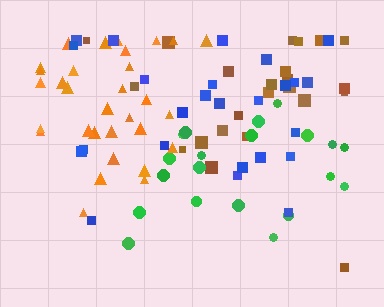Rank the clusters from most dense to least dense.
orange, brown, green, blue.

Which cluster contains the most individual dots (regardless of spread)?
Orange (31).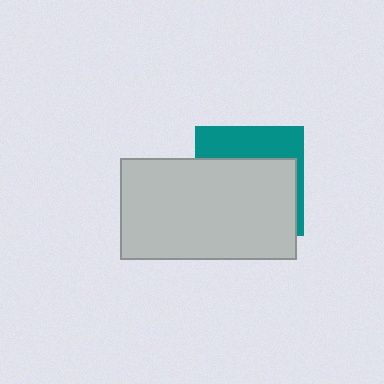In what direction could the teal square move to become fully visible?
The teal square could move up. That would shift it out from behind the light gray rectangle entirely.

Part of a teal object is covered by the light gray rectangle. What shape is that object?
It is a square.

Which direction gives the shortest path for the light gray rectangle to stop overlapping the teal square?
Moving down gives the shortest separation.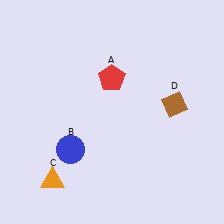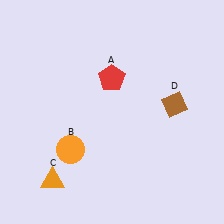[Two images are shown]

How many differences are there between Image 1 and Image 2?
There is 1 difference between the two images.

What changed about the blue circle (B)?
In Image 1, B is blue. In Image 2, it changed to orange.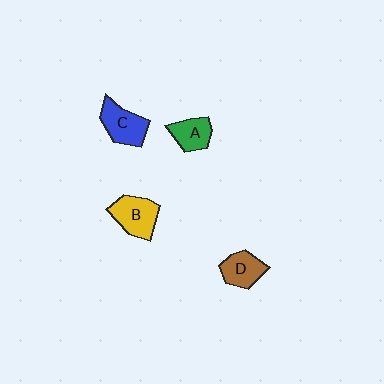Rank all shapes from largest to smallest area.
From largest to smallest: B (yellow), C (blue), D (brown), A (green).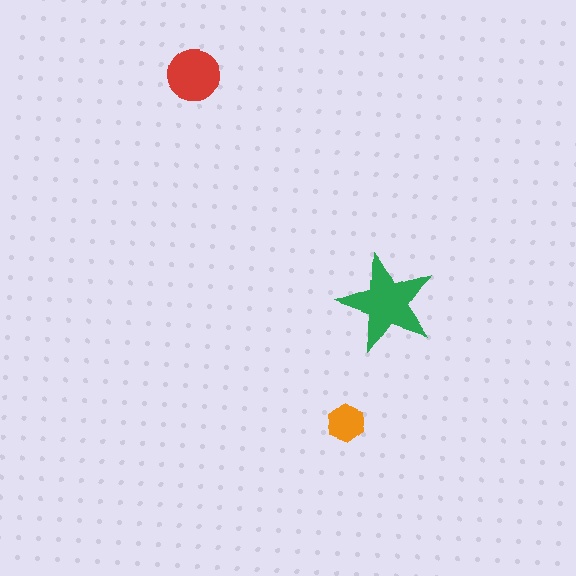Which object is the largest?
The green star.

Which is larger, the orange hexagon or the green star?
The green star.